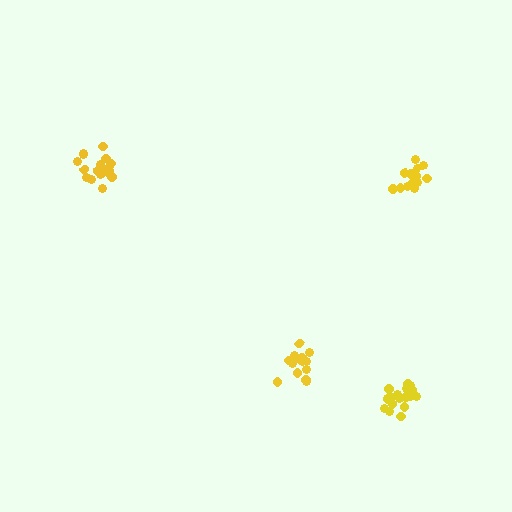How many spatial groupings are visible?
There are 4 spatial groupings.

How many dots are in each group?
Group 1: 19 dots, Group 2: 19 dots, Group 3: 15 dots, Group 4: 13 dots (66 total).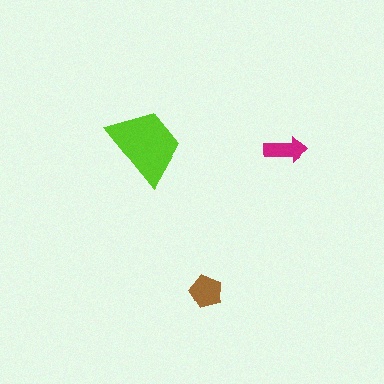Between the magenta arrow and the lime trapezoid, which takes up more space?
The lime trapezoid.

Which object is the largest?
The lime trapezoid.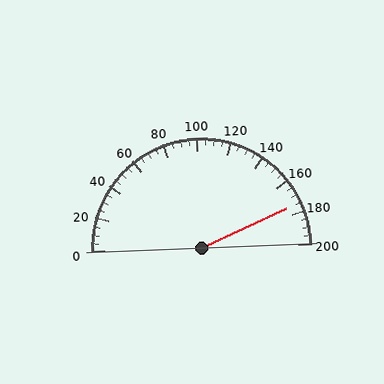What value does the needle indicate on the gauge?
The needle indicates approximately 175.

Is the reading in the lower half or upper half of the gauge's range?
The reading is in the upper half of the range (0 to 200).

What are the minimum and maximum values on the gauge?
The gauge ranges from 0 to 200.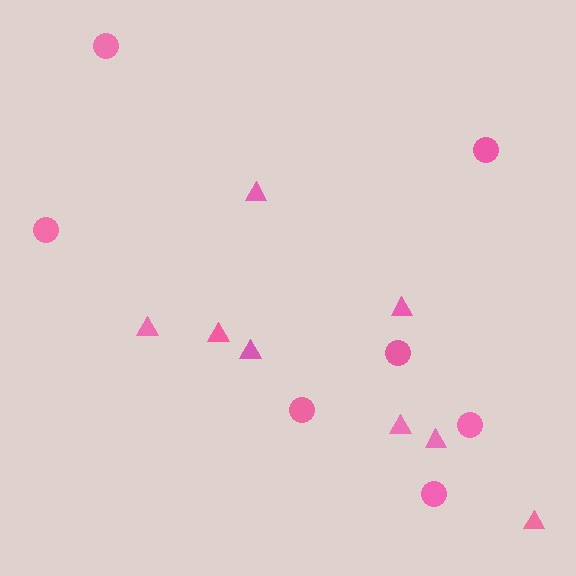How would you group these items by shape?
There are 2 groups: one group of circles (7) and one group of triangles (8).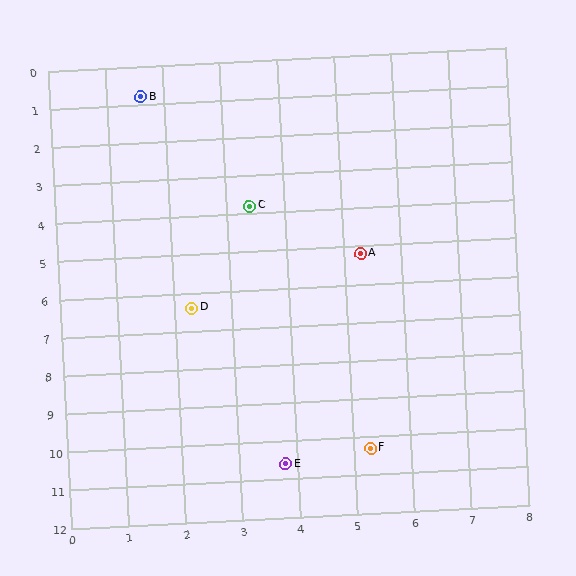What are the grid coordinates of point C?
Point C is at approximately (3.4, 3.8).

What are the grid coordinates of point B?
Point B is at approximately (1.6, 0.8).